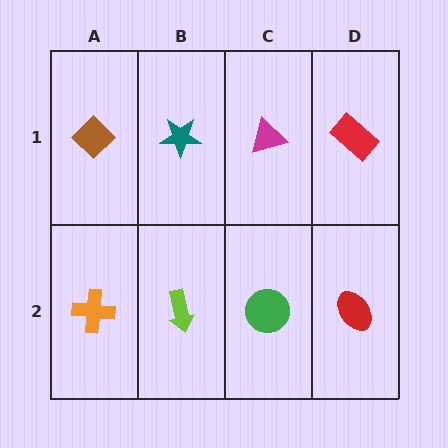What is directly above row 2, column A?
A brown diamond.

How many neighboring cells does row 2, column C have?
3.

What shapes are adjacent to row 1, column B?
A lime arrow (row 2, column B), a brown diamond (row 1, column A), a magenta triangle (row 1, column C).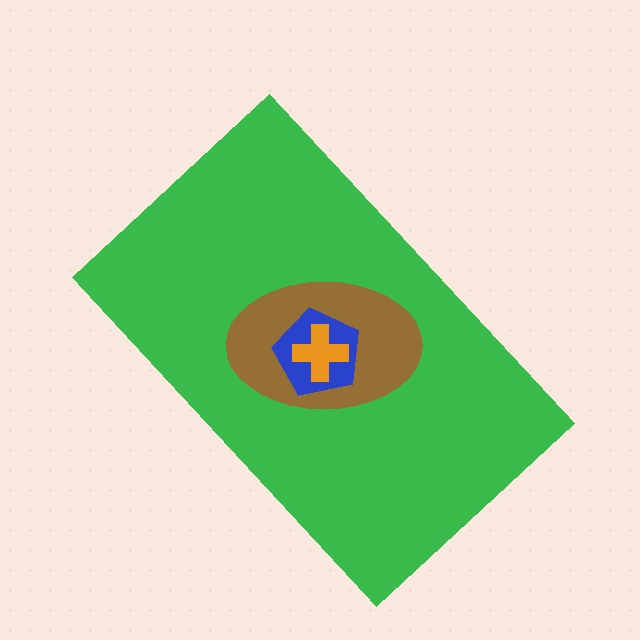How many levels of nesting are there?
4.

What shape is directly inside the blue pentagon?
The orange cross.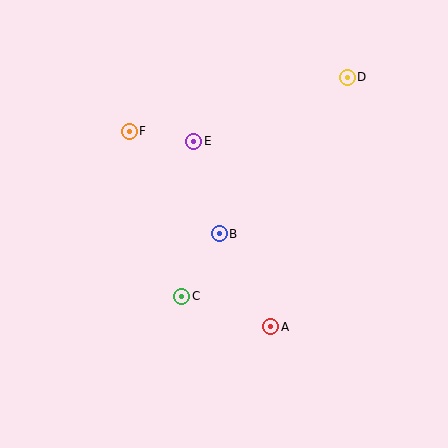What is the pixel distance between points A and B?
The distance between A and B is 106 pixels.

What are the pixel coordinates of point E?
Point E is at (194, 141).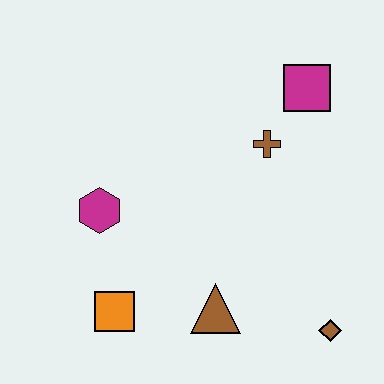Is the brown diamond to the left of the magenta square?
No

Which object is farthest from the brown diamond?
The magenta hexagon is farthest from the brown diamond.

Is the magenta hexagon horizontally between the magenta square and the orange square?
No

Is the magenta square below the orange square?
No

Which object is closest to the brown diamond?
The brown triangle is closest to the brown diamond.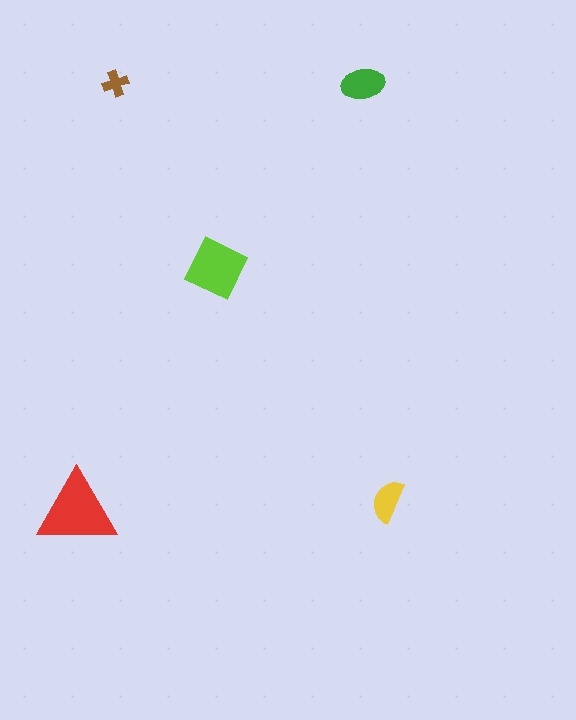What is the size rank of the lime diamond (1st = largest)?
2nd.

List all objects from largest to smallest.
The red triangle, the lime diamond, the green ellipse, the yellow semicircle, the brown cross.